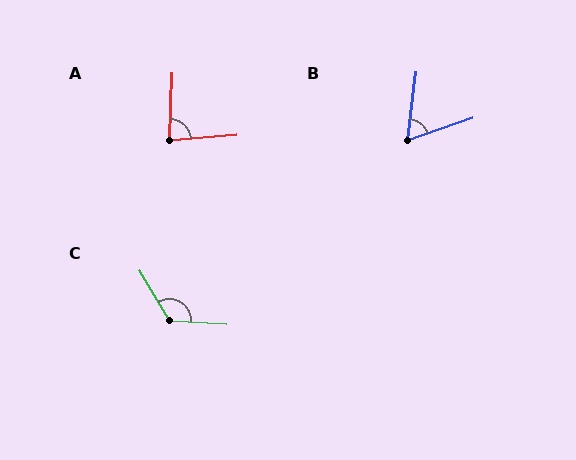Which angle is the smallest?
B, at approximately 63 degrees.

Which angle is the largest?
C, at approximately 124 degrees.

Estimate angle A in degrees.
Approximately 83 degrees.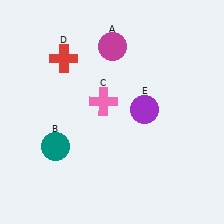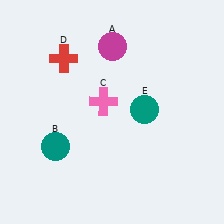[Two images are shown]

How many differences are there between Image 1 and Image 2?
There is 1 difference between the two images.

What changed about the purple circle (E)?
In Image 1, E is purple. In Image 2, it changed to teal.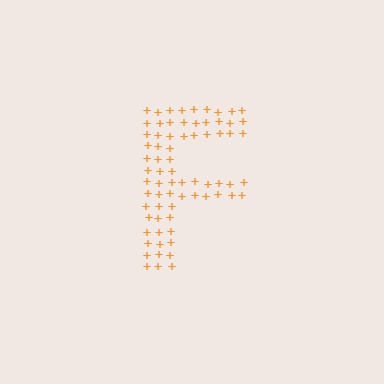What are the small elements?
The small elements are plus signs.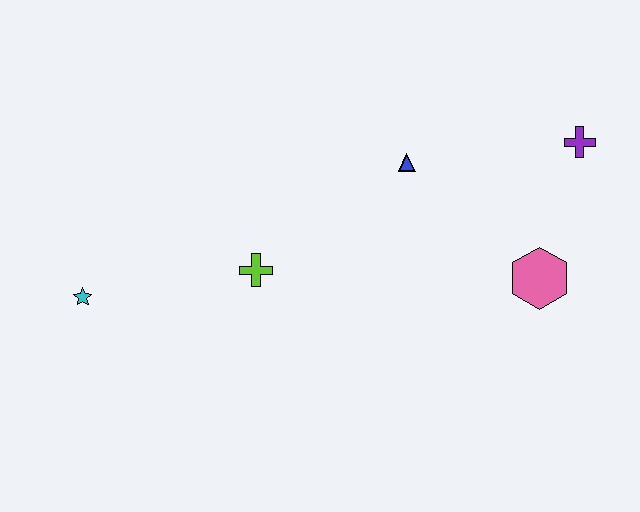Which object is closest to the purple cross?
The pink hexagon is closest to the purple cross.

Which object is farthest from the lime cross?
The purple cross is farthest from the lime cross.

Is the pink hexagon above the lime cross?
No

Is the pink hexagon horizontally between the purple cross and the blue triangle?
Yes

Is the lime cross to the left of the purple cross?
Yes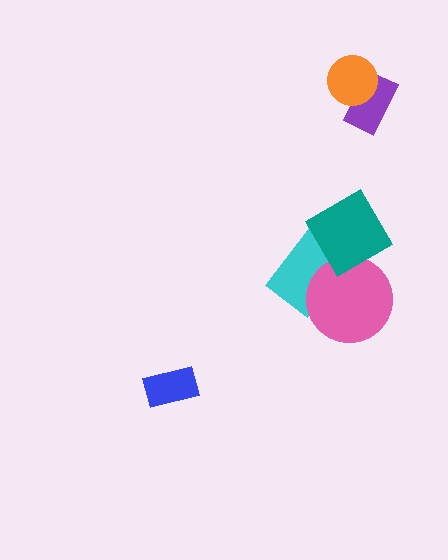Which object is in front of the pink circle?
The teal diamond is in front of the pink circle.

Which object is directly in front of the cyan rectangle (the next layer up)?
The pink circle is directly in front of the cyan rectangle.